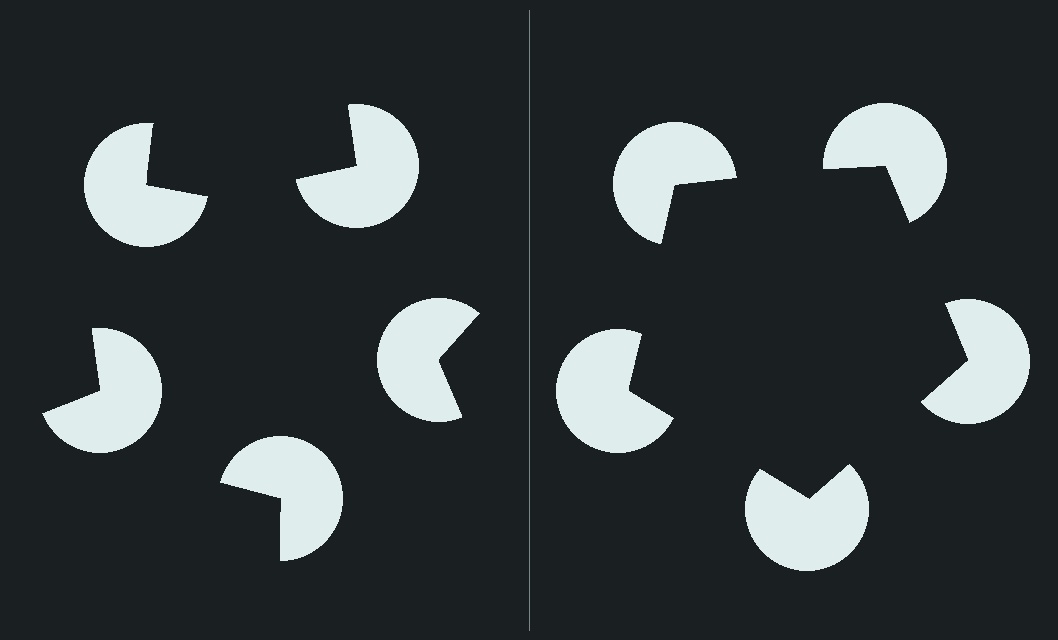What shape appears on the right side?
An illusory pentagon.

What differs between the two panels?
The pac-man discs are positioned identically on both sides; only the wedge orientations differ. On the right they align to a pentagon; on the left they are misaligned.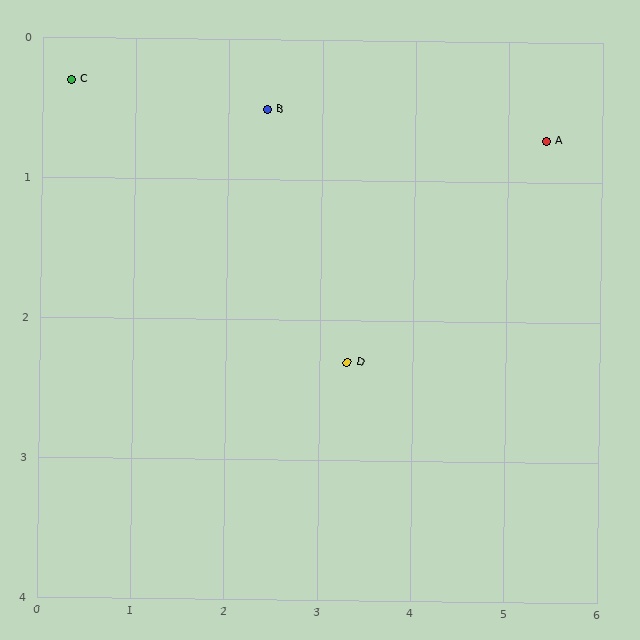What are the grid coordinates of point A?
Point A is at approximately (5.4, 0.7).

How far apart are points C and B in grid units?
Points C and B are about 2.1 grid units apart.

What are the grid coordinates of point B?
Point B is at approximately (2.4, 0.5).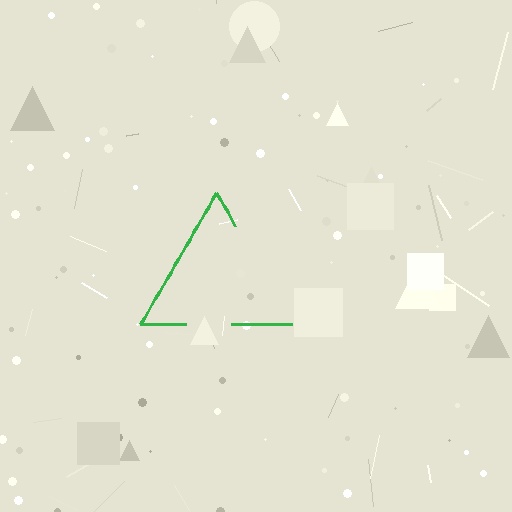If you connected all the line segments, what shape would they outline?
They would outline a triangle.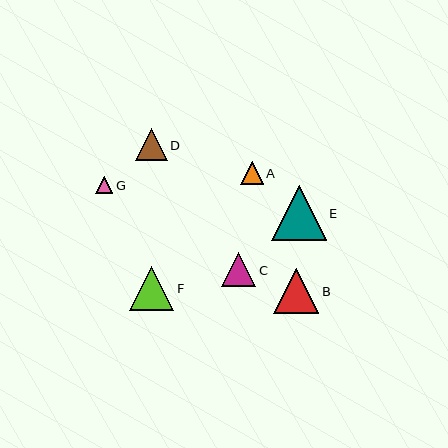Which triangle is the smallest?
Triangle G is the smallest with a size of approximately 17 pixels.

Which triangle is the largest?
Triangle E is the largest with a size of approximately 54 pixels.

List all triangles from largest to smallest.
From largest to smallest: E, B, F, C, D, A, G.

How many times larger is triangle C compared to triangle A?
Triangle C is approximately 1.5 times the size of triangle A.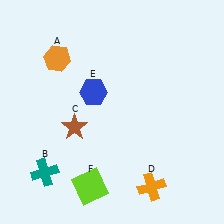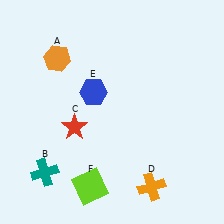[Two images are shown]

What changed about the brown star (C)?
In Image 1, C is brown. In Image 2, it changed to red.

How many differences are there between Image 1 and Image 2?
There is 1 difference between the two images.